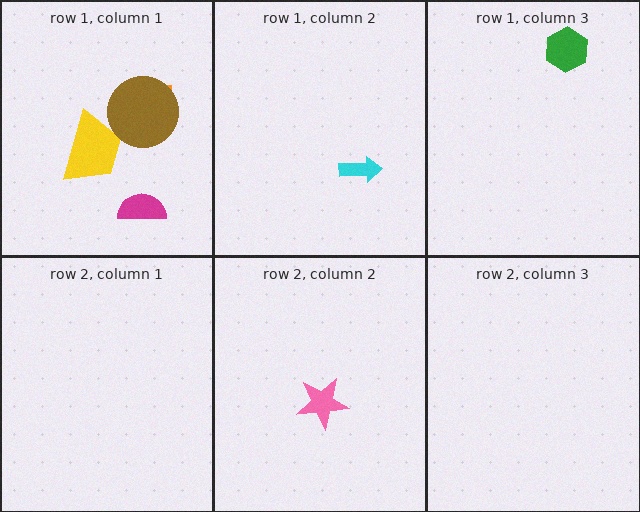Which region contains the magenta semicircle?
The row 1, column 1 region.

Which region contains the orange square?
The row 1, column 1 region.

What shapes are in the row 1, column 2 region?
The cyan arrow.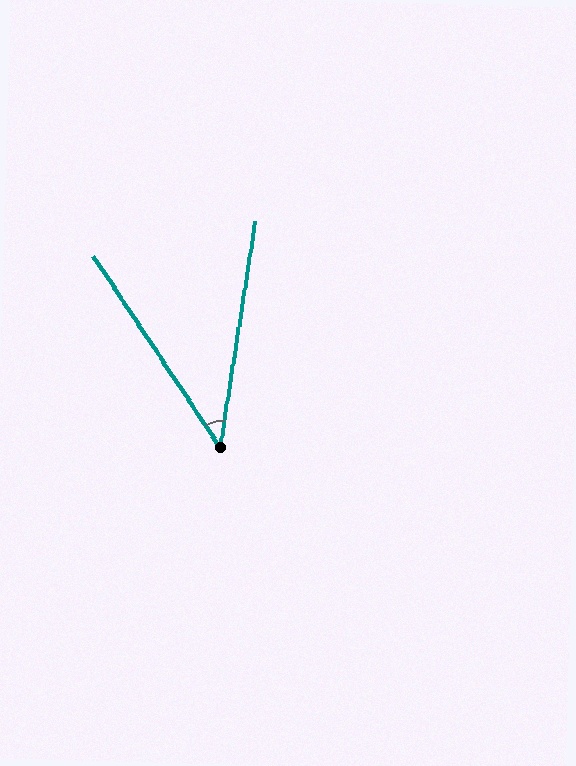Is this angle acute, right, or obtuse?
It is acute.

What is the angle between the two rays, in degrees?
Approximately 42 degrees.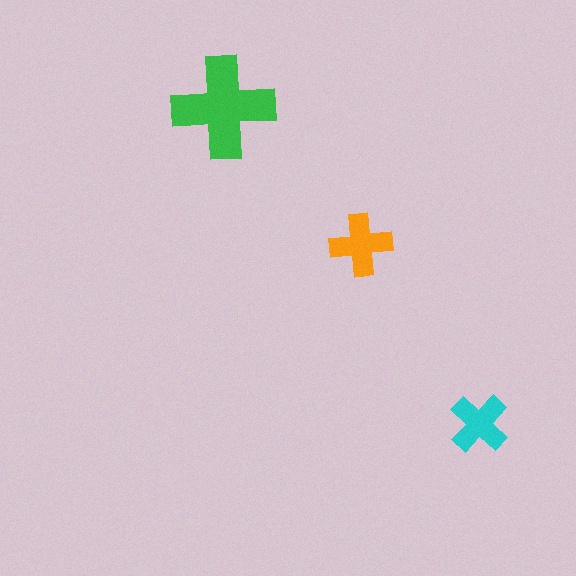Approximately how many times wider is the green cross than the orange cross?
About 1.5 times wider.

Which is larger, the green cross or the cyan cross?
The green one.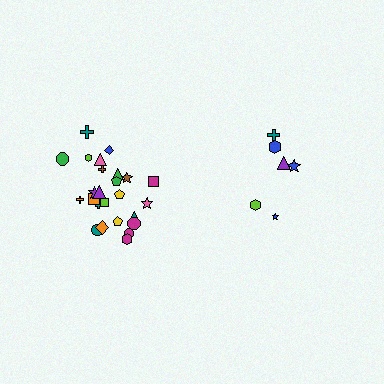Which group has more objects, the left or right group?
The left group.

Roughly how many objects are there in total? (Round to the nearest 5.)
Roughly 30 objects in total.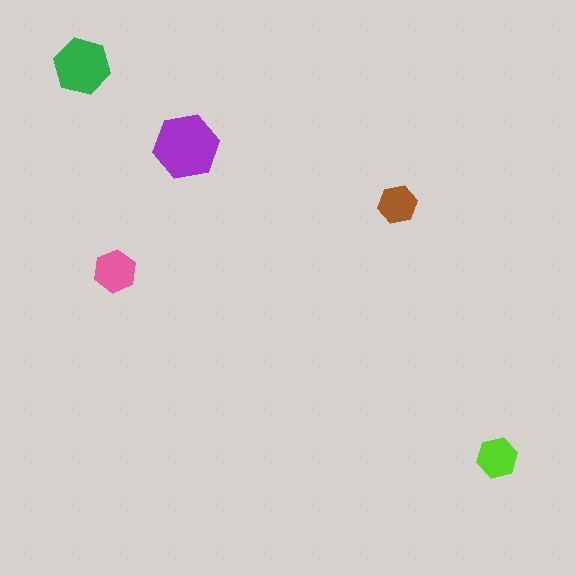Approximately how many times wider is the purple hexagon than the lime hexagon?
About 1.5 times wider.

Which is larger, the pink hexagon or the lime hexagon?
The pink one.